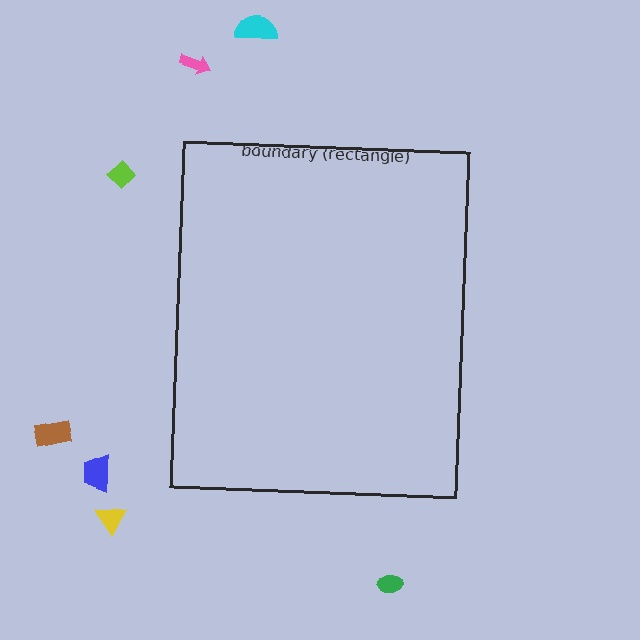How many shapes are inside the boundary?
0 inside, 7 outside.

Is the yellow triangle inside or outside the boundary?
Outside.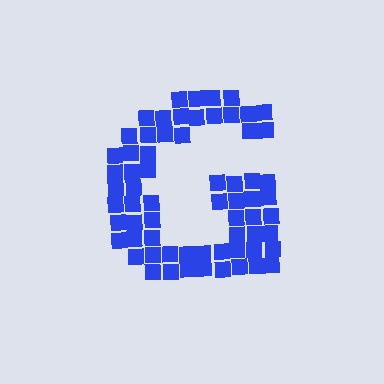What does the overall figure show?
The overall figure shows the letter G.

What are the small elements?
The small elements are squares.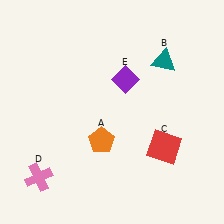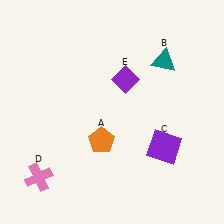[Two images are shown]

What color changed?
The square (C) changed from red in Image 1 to purple in Image 2.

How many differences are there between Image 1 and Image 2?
There is 1 difference between the two images.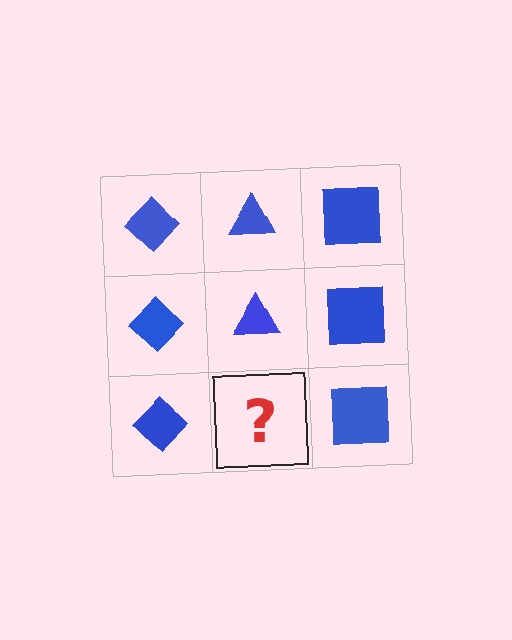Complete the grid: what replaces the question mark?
The question mark should be replaced with a blue triangle.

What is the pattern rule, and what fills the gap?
The rule is that each column has a consistent shape. The gap should be filled with a blue triangle.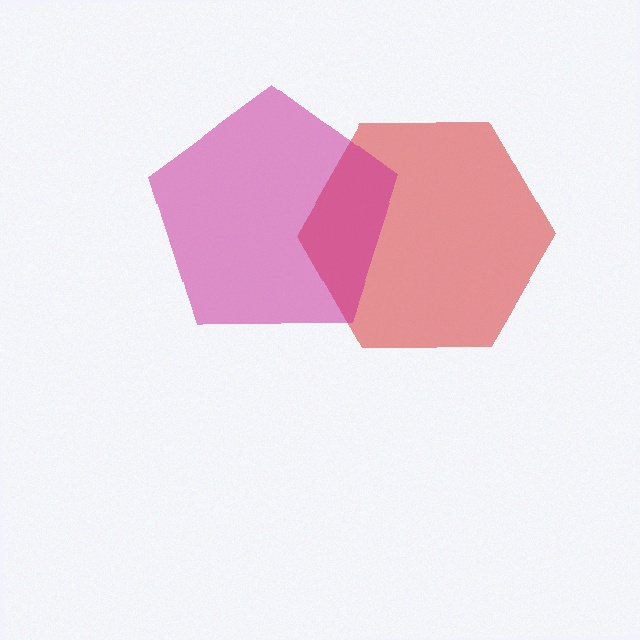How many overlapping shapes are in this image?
There are 2 overlapping shapes in the image.